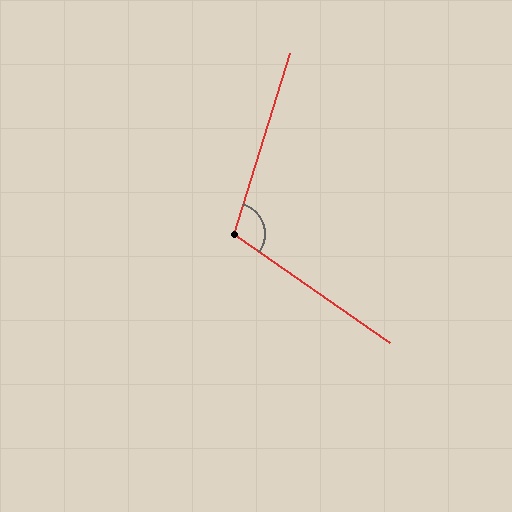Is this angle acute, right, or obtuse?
It is obtuse.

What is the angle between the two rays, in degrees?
Approximately 108 degrees.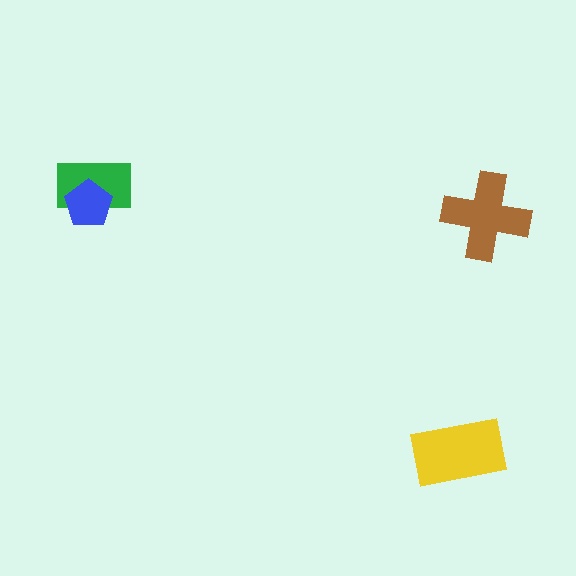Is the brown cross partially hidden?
No, no other shape covers it.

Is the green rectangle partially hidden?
Yes, it is partially covered by another shape.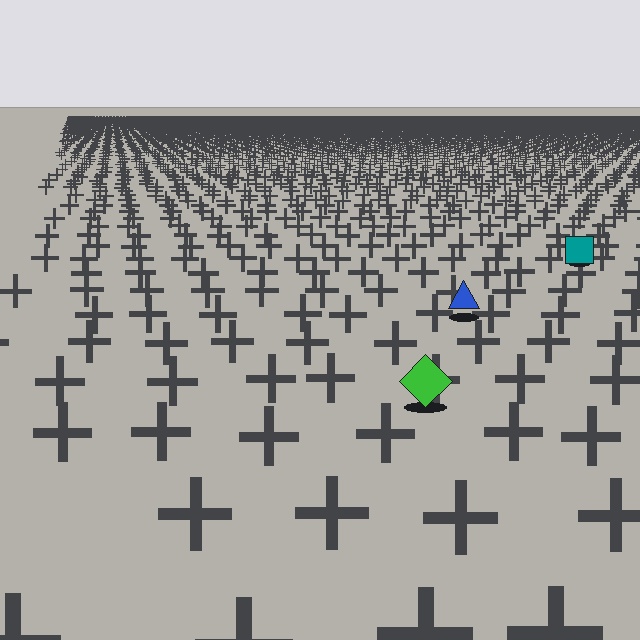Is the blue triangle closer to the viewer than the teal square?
Yes. The blue triangle is closer — you can tell from the texture gradient: the ground texture is coarser near it.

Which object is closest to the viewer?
The green diamond is closest. The texture marks near it are larger and more spread out.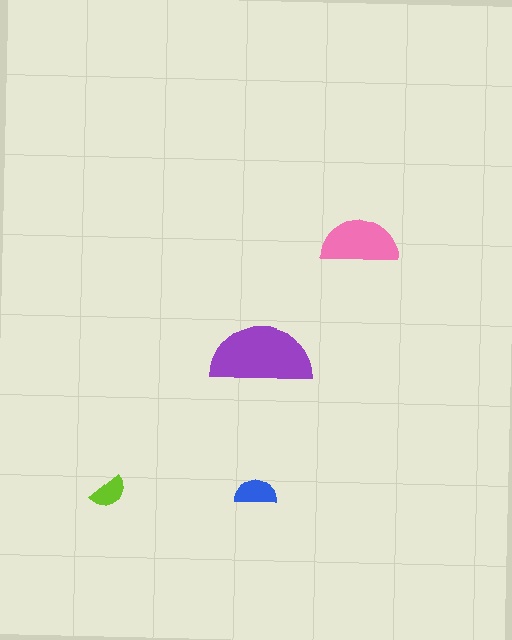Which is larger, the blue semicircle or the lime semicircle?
The blue one.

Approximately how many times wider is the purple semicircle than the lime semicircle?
About 2.5 times wider.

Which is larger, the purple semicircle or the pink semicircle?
The purple one.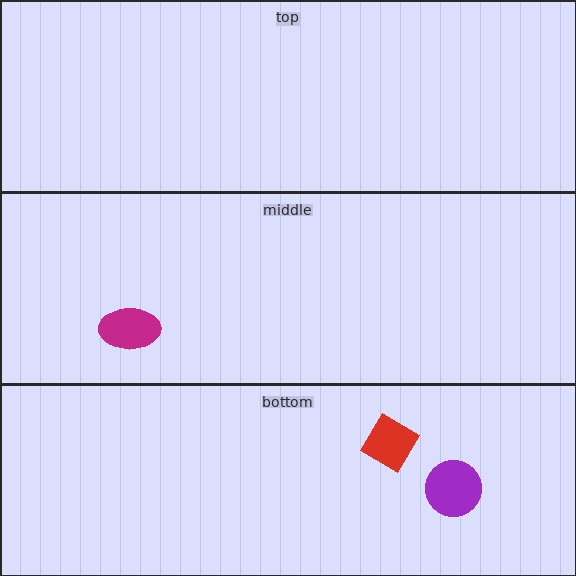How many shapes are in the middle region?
1.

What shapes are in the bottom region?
The red diamond, the purple circle.